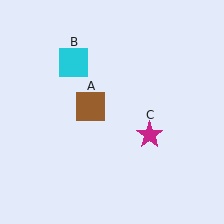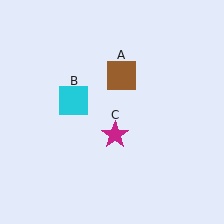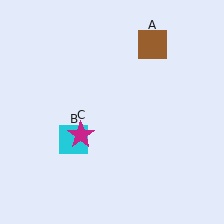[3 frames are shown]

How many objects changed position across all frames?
3 objects changed position: brown square (object A), cyan square (object B), magenta star (object C).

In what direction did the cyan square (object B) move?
The cyan square (object B) moved down.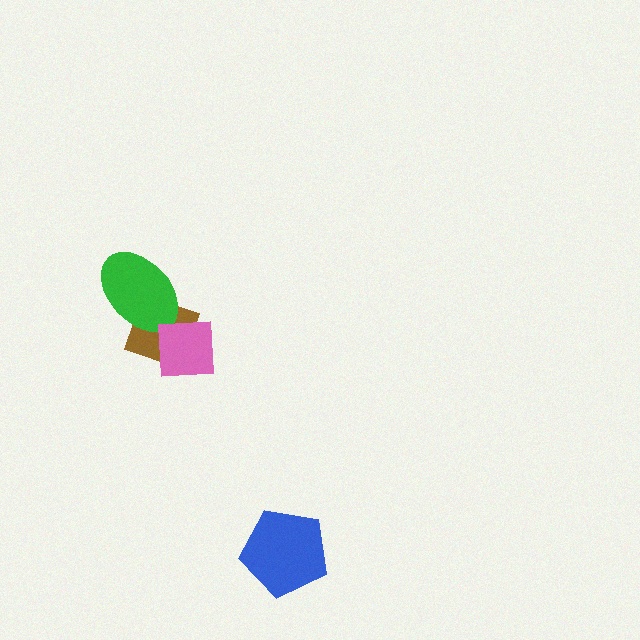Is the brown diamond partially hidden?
Yes, it is partially covered by another shape.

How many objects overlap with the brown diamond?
2 objects overlap with the brown diamond.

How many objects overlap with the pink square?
2 objects overlap with the pink square.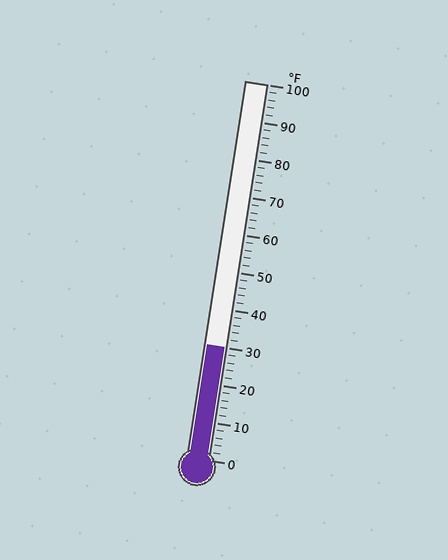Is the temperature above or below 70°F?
The temperature is below 70°F.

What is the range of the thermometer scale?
The thermometer scale ranges from 0°F to 100°F.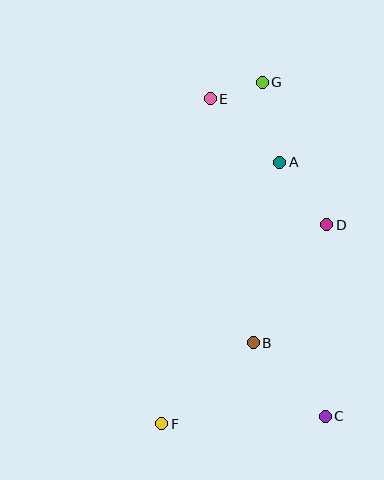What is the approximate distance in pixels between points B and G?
The distance between B and G is approximately 261 pixels.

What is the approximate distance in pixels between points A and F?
The distance between A and F is approximately 287 pixels.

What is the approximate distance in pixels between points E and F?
The distance between E and F is approximately 329 pixels.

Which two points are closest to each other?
Points E and G are closest to each other.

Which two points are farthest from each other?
Points F and G are farthest from each other.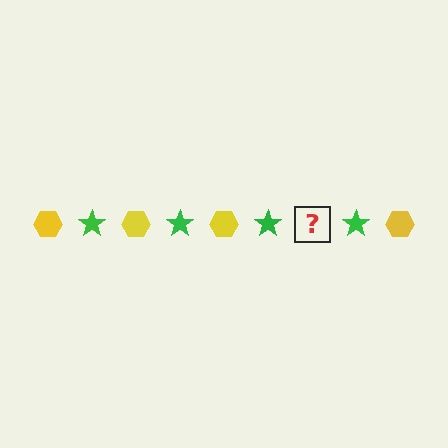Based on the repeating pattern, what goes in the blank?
The blank should be a yellow hexagon.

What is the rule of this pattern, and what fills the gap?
The rule is that the pattern alternates between yellow hexagon and green star. The gap should be filled with a yellow hexagon.